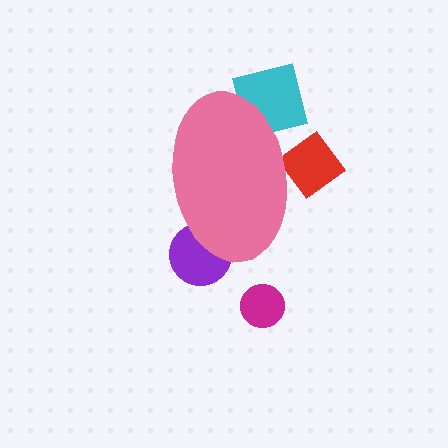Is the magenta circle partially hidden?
No, the magenta circle is fully visible.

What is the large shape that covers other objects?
A pink ellipse.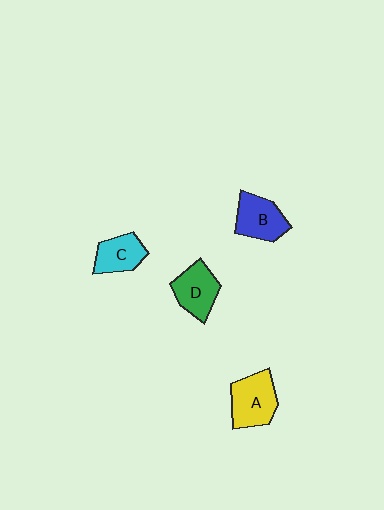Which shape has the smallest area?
Shape C (cyan).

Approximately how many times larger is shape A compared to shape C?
Approximately 1.3 times.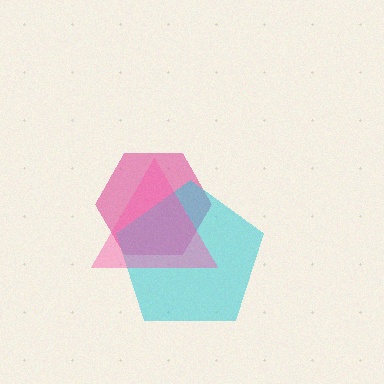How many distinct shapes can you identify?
There are 3 distinct shapes: a magenta hexagon, a cyan pentagon, a pink triangle.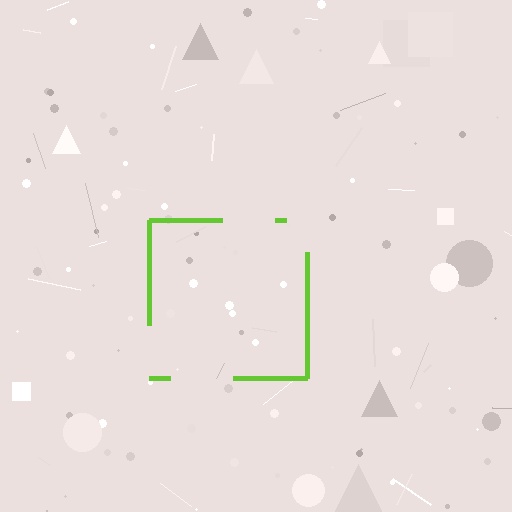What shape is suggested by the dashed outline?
The dashed outline suggests a square.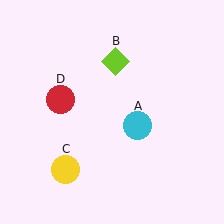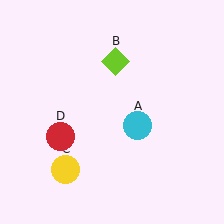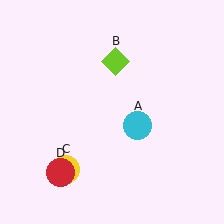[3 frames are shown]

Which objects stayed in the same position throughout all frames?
Cyan circle (object A) and lime diamond (object B) and yellow circle (object C) remained stationary.